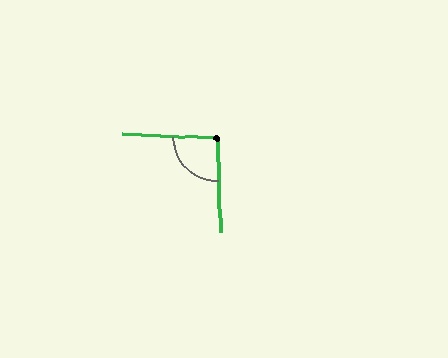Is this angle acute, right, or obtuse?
It is approximately a right angle.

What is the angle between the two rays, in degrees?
Approximately 94 degrees.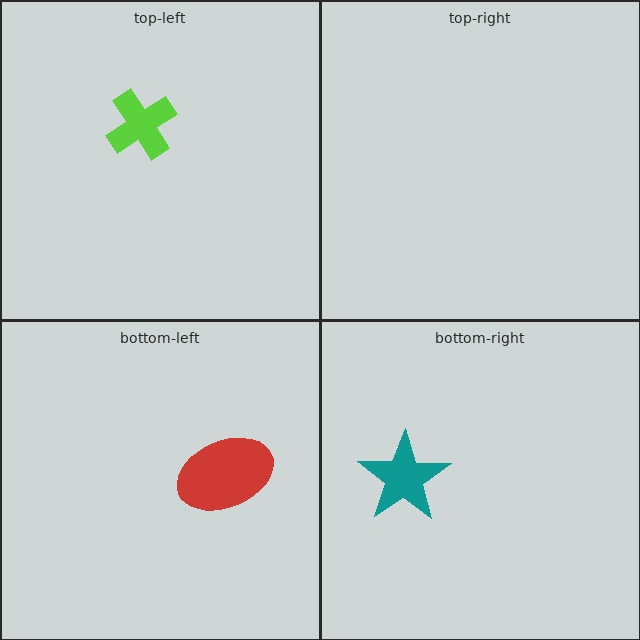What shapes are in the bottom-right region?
The teal star.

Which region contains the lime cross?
The top-left region.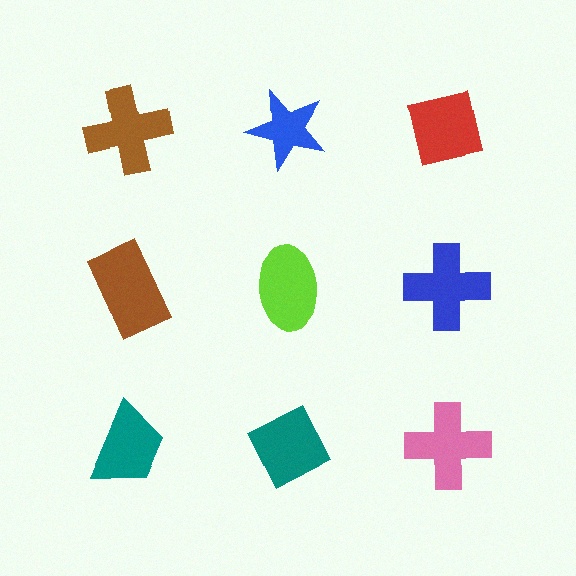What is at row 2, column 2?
A lime ellipse.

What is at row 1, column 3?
A red square.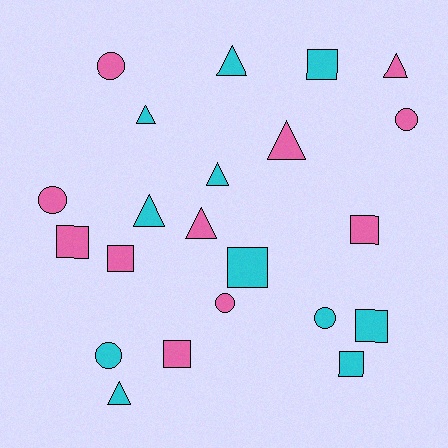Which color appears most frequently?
Cyan, with 11 objects.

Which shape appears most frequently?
Triangle, with 8 objects.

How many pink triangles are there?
There are 3 pink triangles.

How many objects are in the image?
There are 22 objects.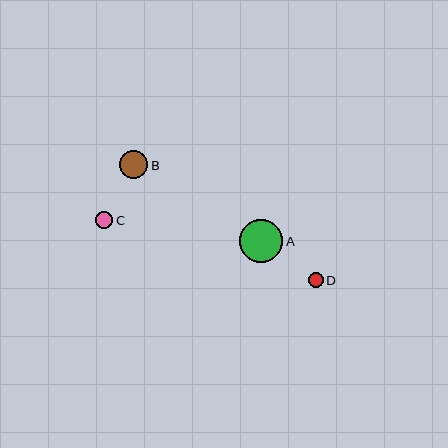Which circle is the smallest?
Circle D is the smallest with a size of approximately 15 pixels.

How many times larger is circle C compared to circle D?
Circle C is approximately 1.2 times the size of circle D.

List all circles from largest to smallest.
From largest to smallest: A, B, C, D.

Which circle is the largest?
Circle A is the largest with a size of approximately 44 pixels.